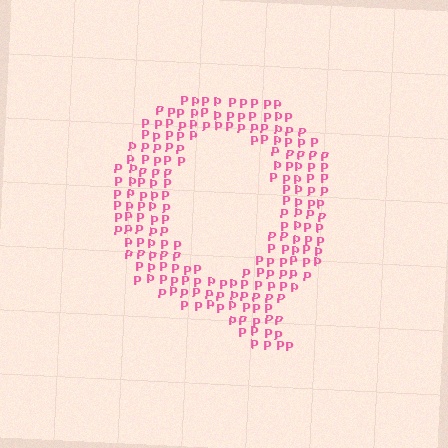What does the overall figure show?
The overall figure shows the letter Q.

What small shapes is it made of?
It is made of small letter P's.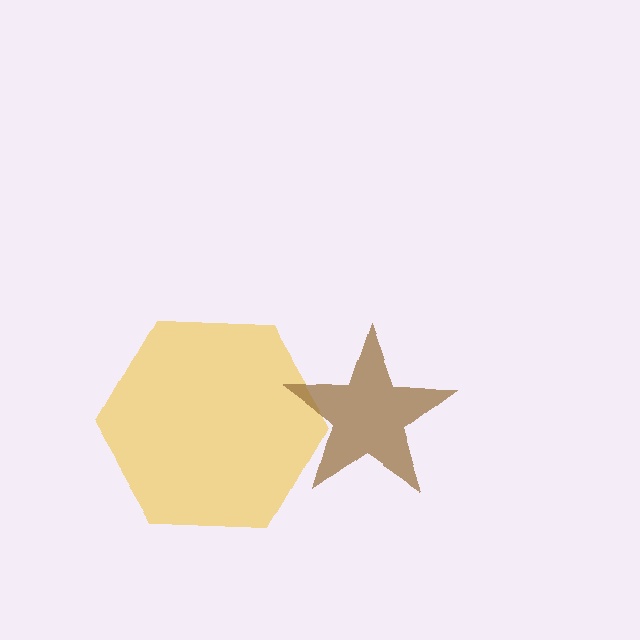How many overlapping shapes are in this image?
There are 2 overlapping shapes in the image.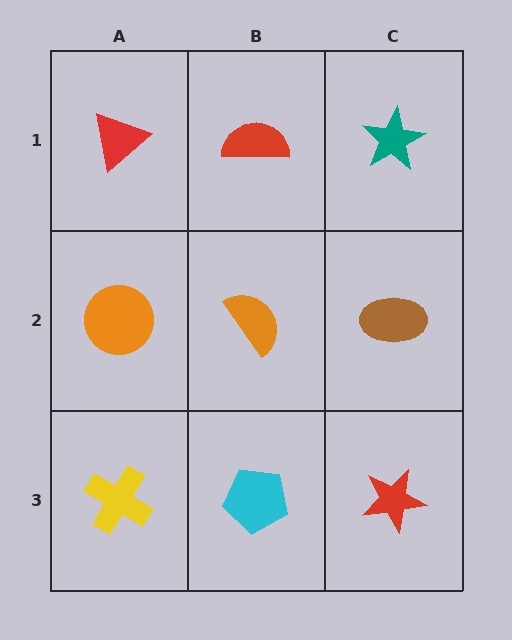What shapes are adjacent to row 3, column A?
An orange circle (row 2, column A), a cyan pentagon (row 3, column B).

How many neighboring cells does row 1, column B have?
3.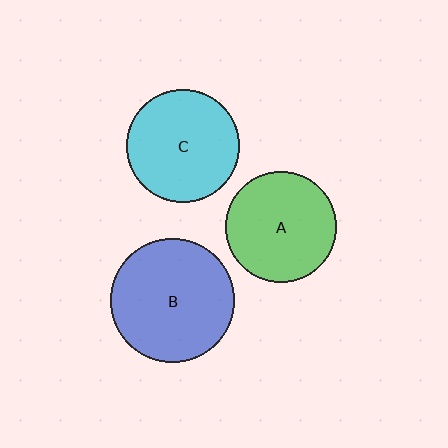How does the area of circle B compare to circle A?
Approximately 1.2 times.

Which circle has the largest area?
Circle B (blue).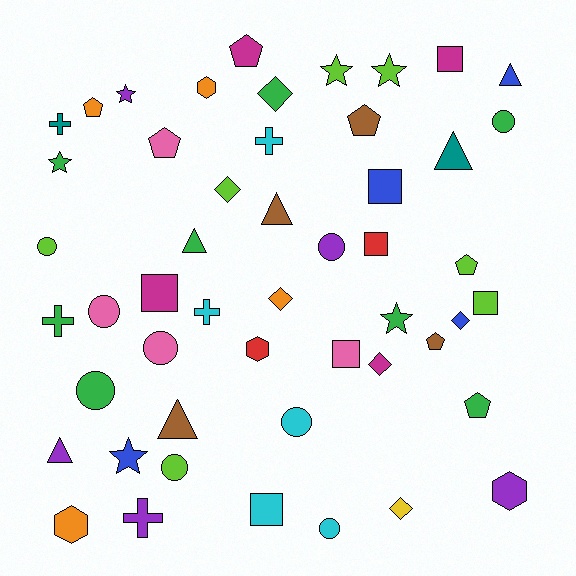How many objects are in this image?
There are 50 objects.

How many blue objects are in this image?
There are 4 blue objects.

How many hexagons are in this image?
There are 4 hexagons.